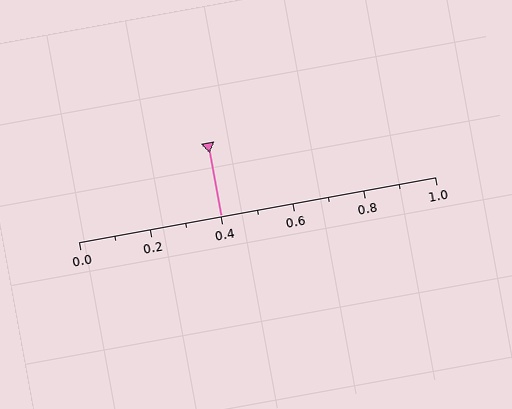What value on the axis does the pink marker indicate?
The marker indicates approximately 0.4.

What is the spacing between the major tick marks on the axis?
The major ticks are spaced 0.2 apart.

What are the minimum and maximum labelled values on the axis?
The axis runs from 0.0 to 1.0.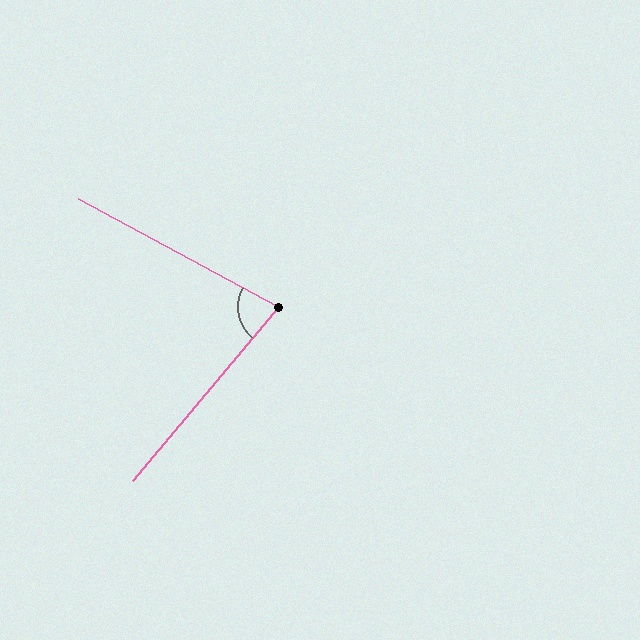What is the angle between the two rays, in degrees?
Approximately 78 degrees.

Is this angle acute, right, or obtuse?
It is acute.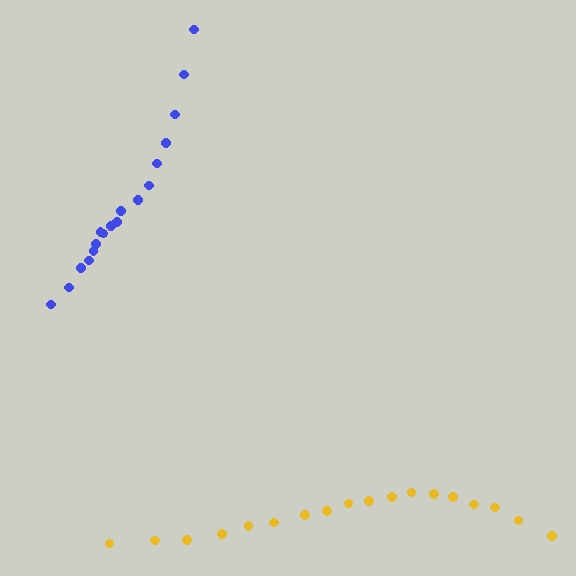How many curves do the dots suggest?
There are 2 distinct paths.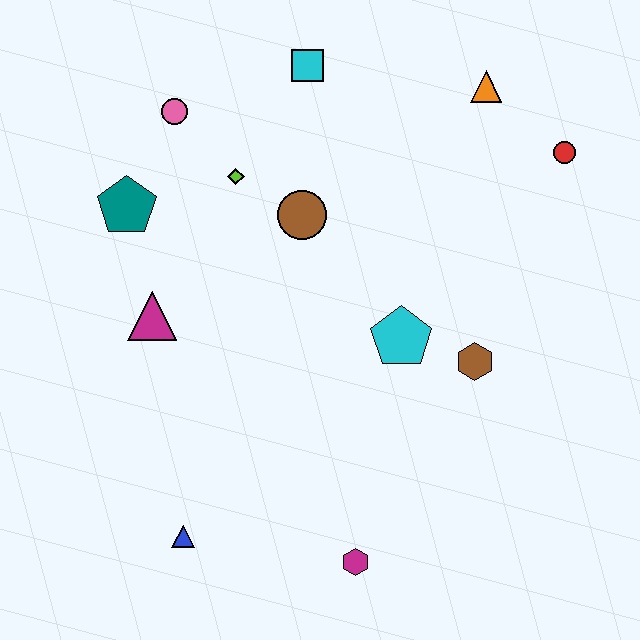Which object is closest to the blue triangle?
The magenta hexagon is closest to the blue triangle.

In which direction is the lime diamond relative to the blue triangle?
The lime diamond is above the blue triangle.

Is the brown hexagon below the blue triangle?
No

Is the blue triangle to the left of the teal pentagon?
No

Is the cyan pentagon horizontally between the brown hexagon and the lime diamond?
Yes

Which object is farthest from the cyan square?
The magenta hexagon is farthest from the cyan square.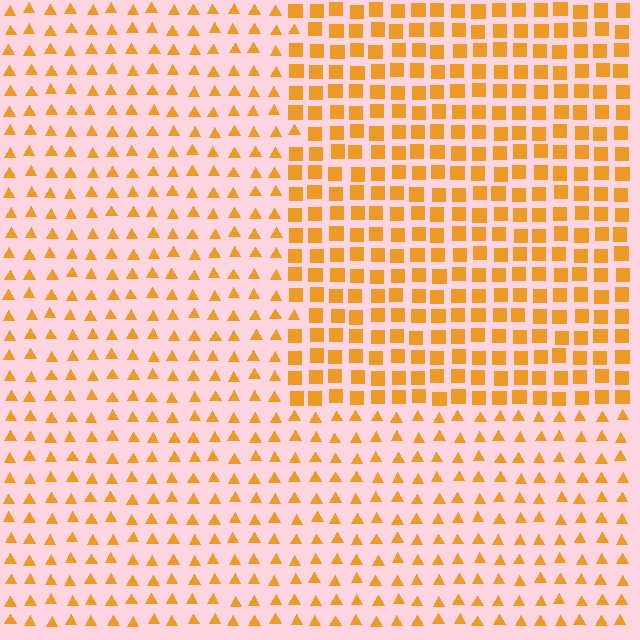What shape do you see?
I see a rectangle.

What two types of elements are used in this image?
The image uses squares inside the rectangle region and triangles outside it.